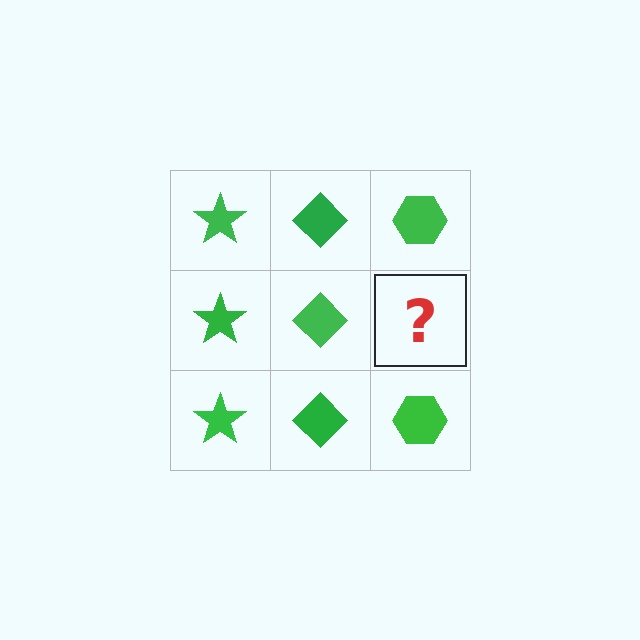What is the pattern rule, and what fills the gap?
The rule is that each column has a consistent shape. The gap should be filled with a green hexagon.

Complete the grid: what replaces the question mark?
The question mark should be replaced with a green hexagon.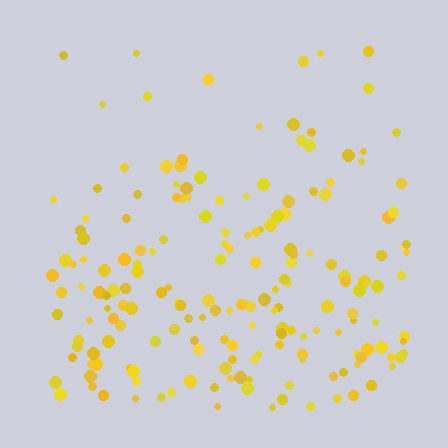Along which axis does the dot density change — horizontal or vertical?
Vertical.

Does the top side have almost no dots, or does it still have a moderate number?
Still a moderate number, just noticeably fewer than the bottom.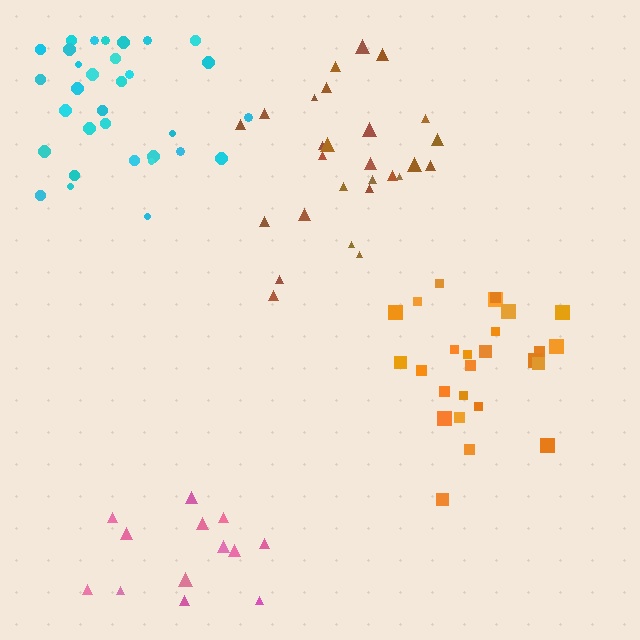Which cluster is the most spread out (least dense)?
Pink.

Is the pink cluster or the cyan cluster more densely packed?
Cyan.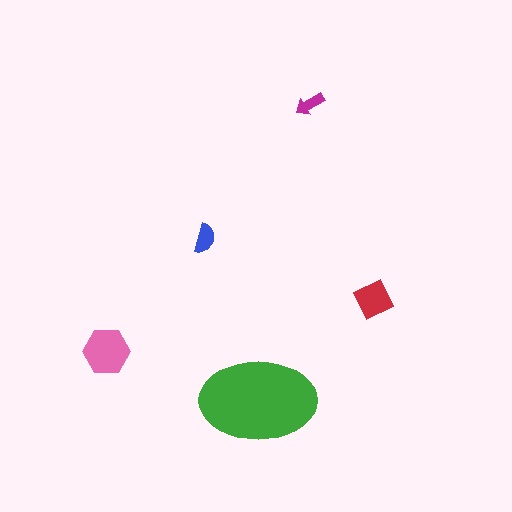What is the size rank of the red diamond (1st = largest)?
3rd.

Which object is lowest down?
The green ellipse is bottommost.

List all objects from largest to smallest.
The green ellipse, the pink hexagon, the red diamond, the blue semicircle, the magenta arrow.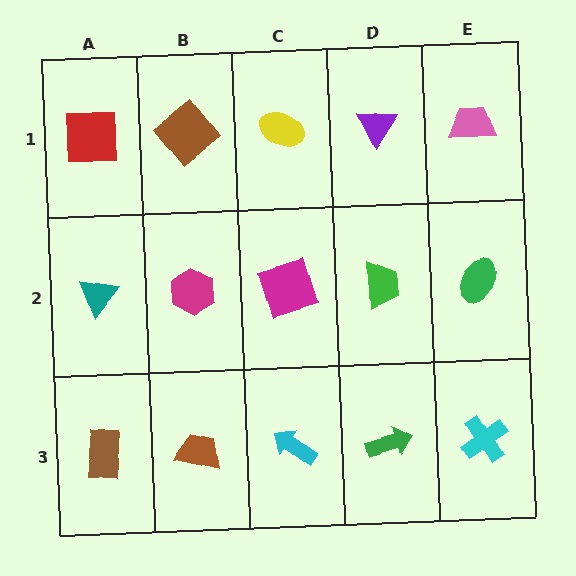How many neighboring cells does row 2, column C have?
4.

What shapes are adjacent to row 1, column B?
A magenta hexagon (row 2, column B), a red square (row 1, column A), a yellow ellipse (row 1, column C).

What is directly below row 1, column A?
A teal triangle.